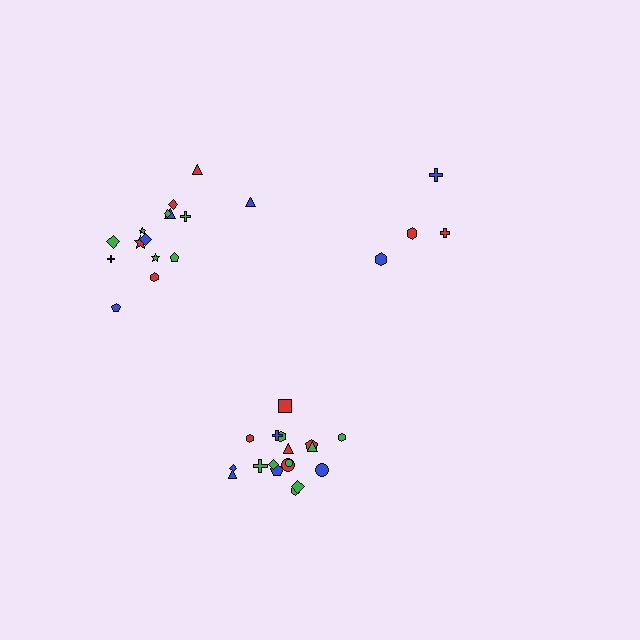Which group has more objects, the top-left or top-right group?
The top-left group.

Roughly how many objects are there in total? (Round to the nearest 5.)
Roughly 35 objects in total.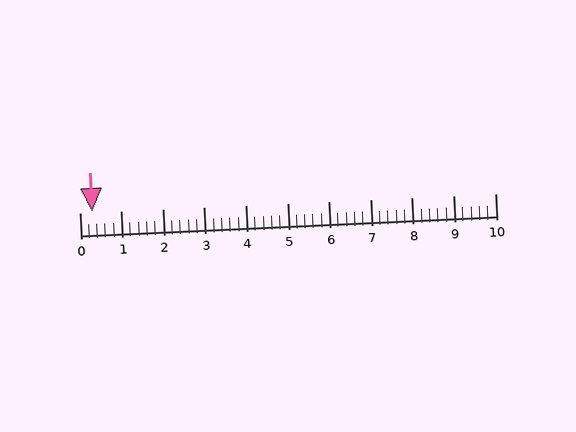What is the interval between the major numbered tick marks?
The major tick marks are spaced 1 units apart.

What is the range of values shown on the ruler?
The ruler shows values from 0 to 10.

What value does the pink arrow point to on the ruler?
The pink arrow points to approximately 0.3.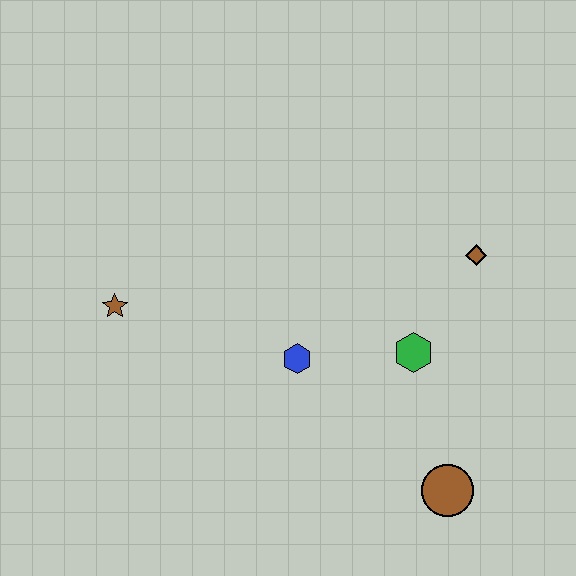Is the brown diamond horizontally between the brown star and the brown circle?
No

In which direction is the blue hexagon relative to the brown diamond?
The blue hexagon is to the left of the brown diamond.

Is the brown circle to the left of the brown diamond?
Yes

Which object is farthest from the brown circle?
The brown star is farthest from the brown circle.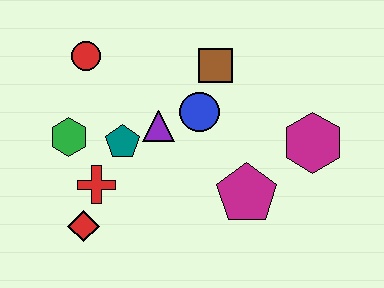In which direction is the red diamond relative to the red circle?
The red diamond is below the red circle.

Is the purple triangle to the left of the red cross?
No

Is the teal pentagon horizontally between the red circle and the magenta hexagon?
Yes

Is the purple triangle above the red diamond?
Yes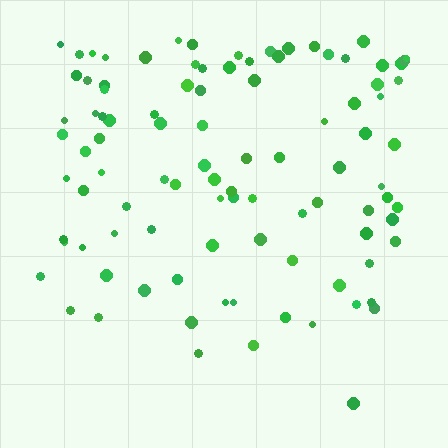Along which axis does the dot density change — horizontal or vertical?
Vertical.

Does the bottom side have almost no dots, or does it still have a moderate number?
Still a moderate number, just noticeably fewer than the top.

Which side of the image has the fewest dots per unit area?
The bottom.